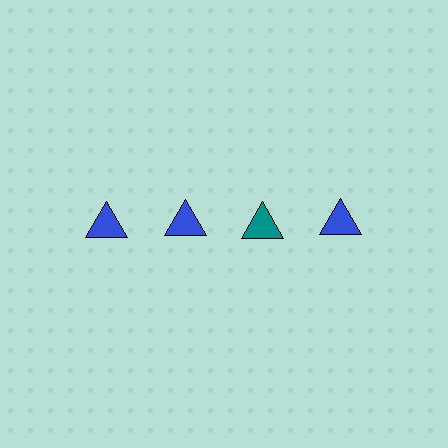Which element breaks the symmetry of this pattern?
The teal triangle in the top row, center column breaks the symmetry. All other shapes are blue triangles.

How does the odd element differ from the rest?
It has a different color: teal instead of blue.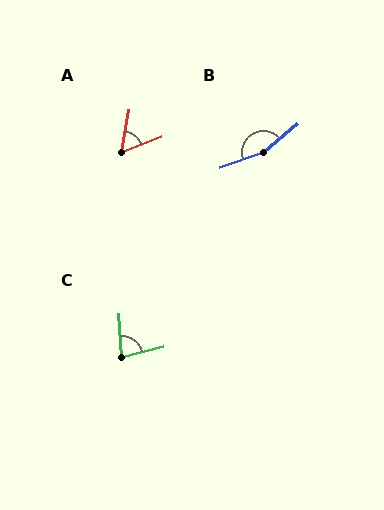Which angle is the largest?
B, at approximately 159 degrees.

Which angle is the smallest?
A, at approximately 58 degrees.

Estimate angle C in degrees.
Approximately 79 degrees.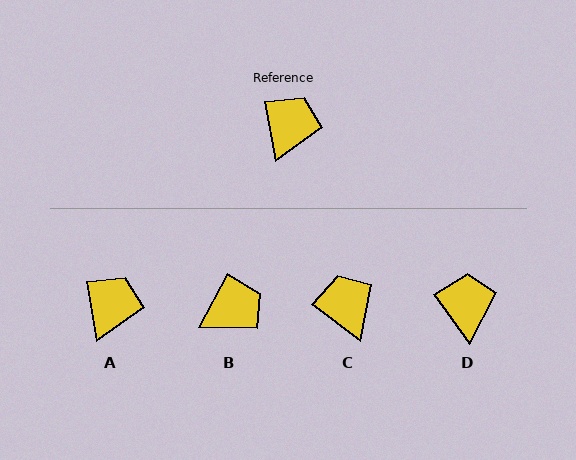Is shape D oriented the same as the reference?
No, it is off by about 26 degrees.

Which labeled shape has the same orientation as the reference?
A.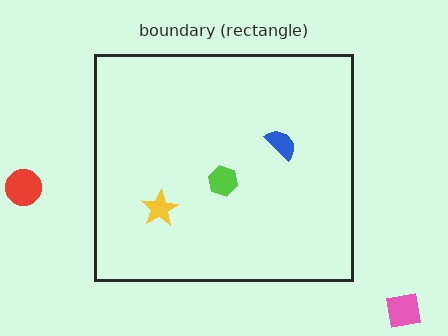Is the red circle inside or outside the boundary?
Outside.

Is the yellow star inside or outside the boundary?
Inside.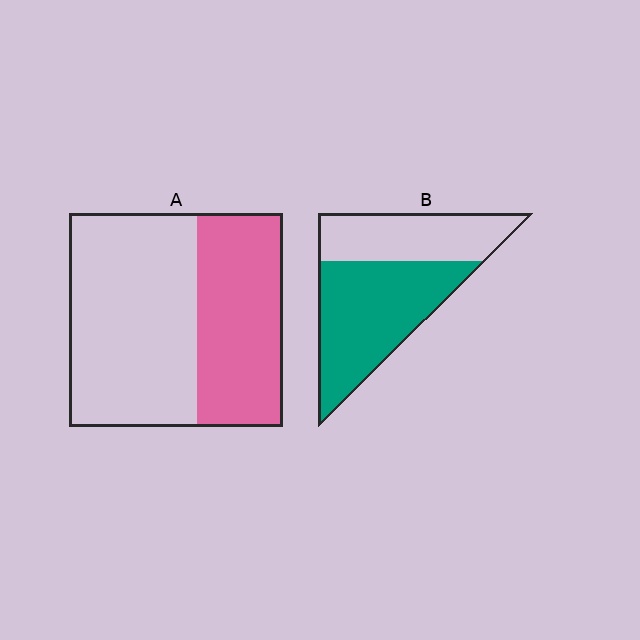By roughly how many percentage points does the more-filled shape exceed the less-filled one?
By roughly 20 percentage points (B over A).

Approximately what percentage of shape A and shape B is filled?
A is approximately 40% and B is approximately 60%.